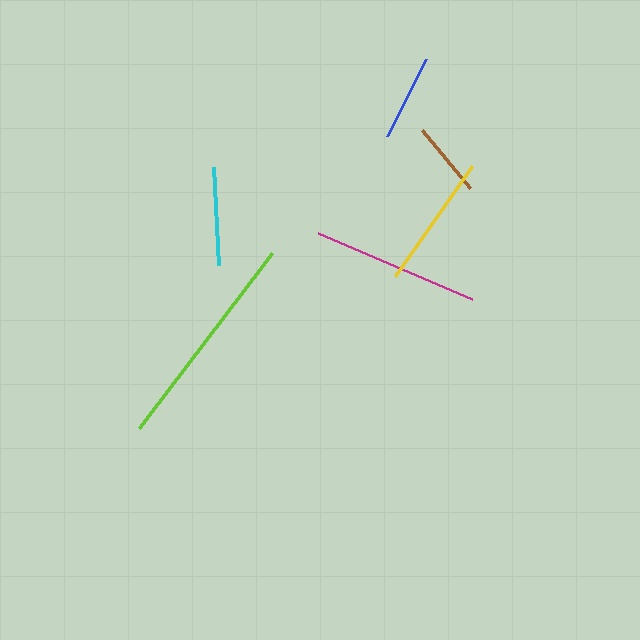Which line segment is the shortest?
The brown line is the shortest at approximately 75 pixels.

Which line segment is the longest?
The lime line is the longest at approximately 220 pixels.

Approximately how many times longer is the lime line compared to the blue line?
The lime line is approximately 2.5 times the length of the blue line.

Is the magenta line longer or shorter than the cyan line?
The magenta line is longer than the cyan line.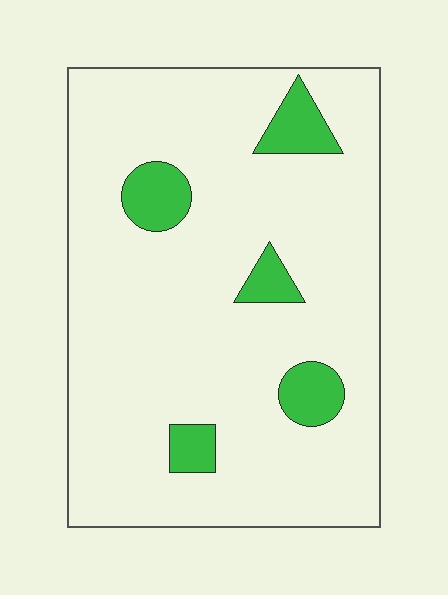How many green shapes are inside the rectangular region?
5.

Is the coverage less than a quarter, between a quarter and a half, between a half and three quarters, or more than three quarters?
Less than a quarter.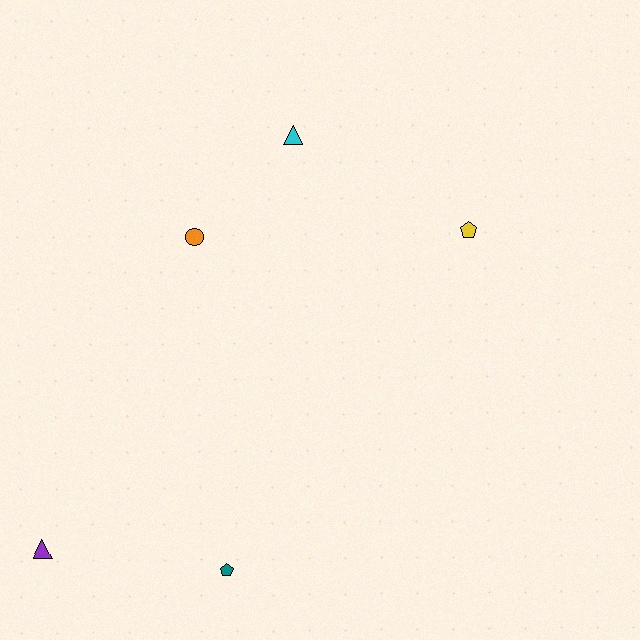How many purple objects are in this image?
There is 1 purple object.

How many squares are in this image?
There are no squares.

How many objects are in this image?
There are 5 objects.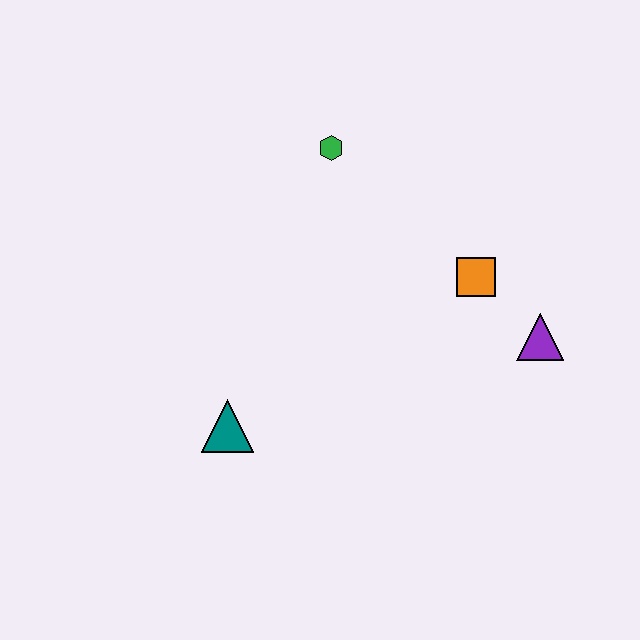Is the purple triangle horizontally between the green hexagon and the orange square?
No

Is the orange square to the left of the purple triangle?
Yes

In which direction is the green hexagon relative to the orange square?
The green hexagon is to the left of the orange square.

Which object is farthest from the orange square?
The teal triangle is farthest from the orange square.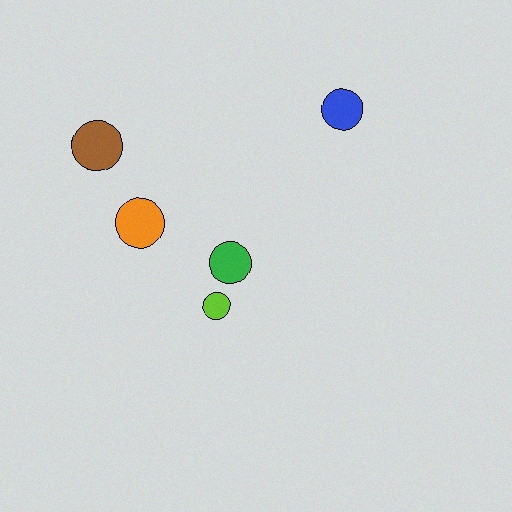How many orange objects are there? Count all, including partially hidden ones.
There is 1 orange object.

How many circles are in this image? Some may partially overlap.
There are 5 circles.